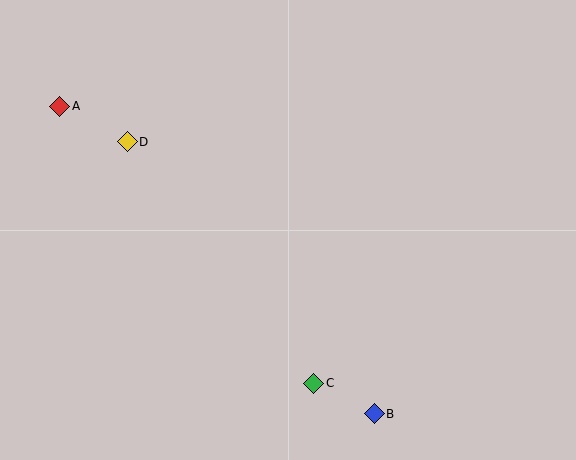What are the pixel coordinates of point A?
Point A is at (60, 106).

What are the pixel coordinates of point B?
Point B is at (374, 414).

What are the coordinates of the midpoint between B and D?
The midpoint between B and D is at (251, 278).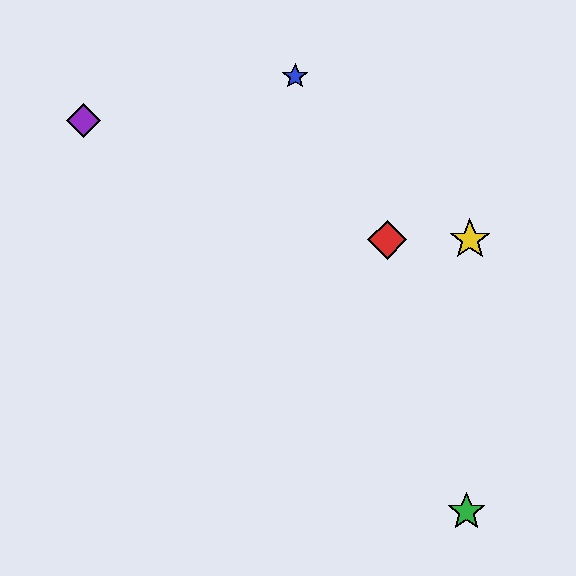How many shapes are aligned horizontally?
2 shapes (the red diamond, the yellow star) are aligned horizontally.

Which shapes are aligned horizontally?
The red diamond, the yellow star are aligned horizontally.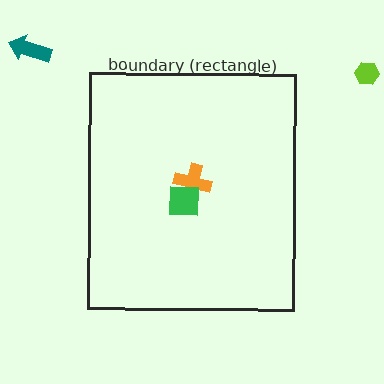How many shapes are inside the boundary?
2 inside, 2 outside.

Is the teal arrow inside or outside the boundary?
Outside.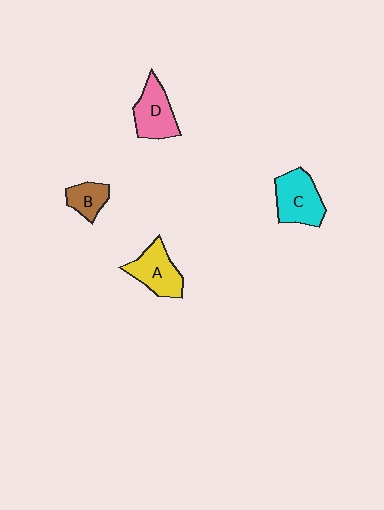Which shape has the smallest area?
Shape B (brown).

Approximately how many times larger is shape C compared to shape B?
Approximately 1.8 times.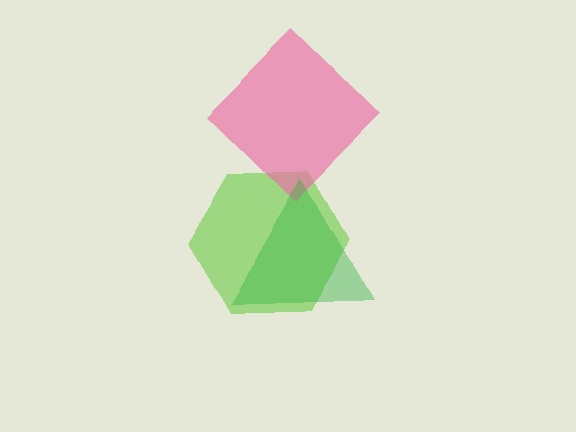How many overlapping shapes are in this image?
There are 3 overlapping shapes in the image.